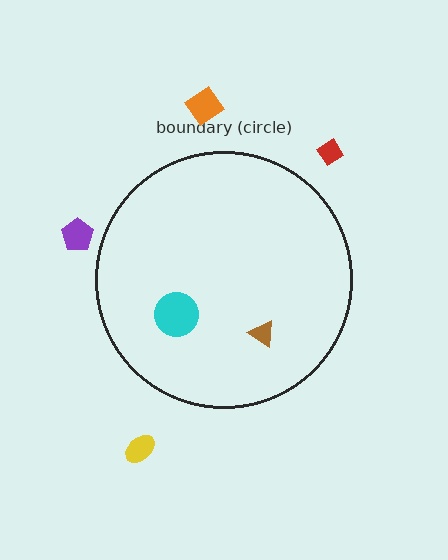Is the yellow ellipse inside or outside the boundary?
Outside.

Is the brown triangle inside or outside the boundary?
Inside.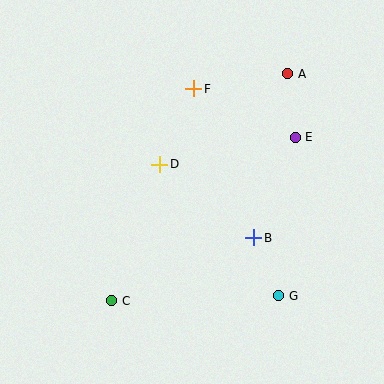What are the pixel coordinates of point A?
Point A is at (288, 74).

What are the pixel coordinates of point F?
Point F is at (194, 89).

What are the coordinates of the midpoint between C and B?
The midpoint between C and B is at (183, 269).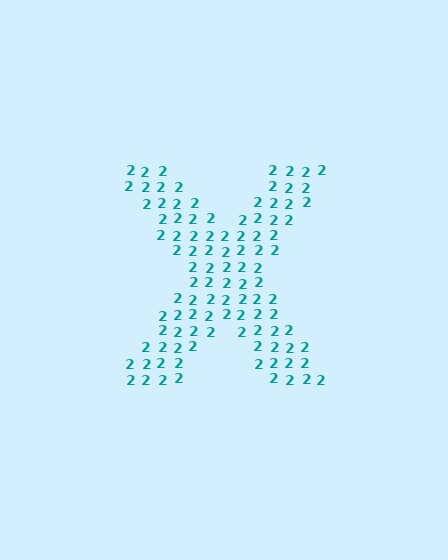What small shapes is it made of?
It is made of small digit 2's.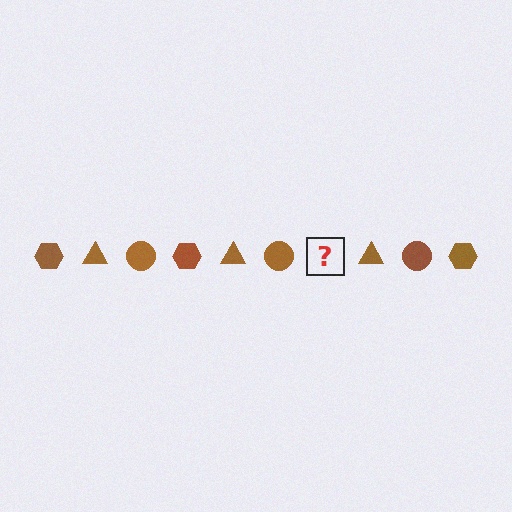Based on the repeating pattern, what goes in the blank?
The blank should be a brown hexagon.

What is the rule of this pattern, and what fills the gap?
The rule is that the pattern cycles through hexagon, triangle, circle shapes in brown. The gap should be filled with a brown hexagon.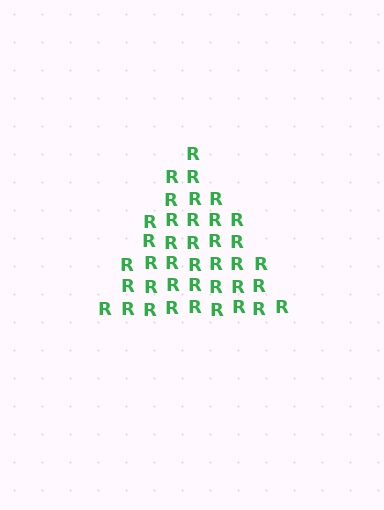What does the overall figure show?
The overall figure shows a triangle.